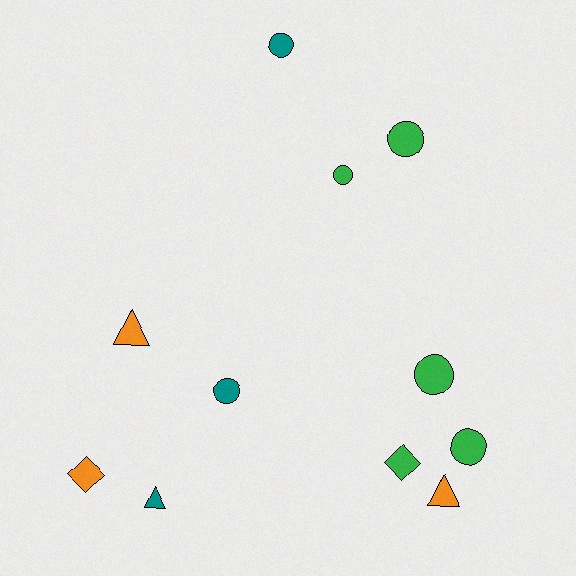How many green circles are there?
There are 4 green circles.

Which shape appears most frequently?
Circle, with 6 objects.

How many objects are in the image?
There are 11 objects.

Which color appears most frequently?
Green, with 5 objects.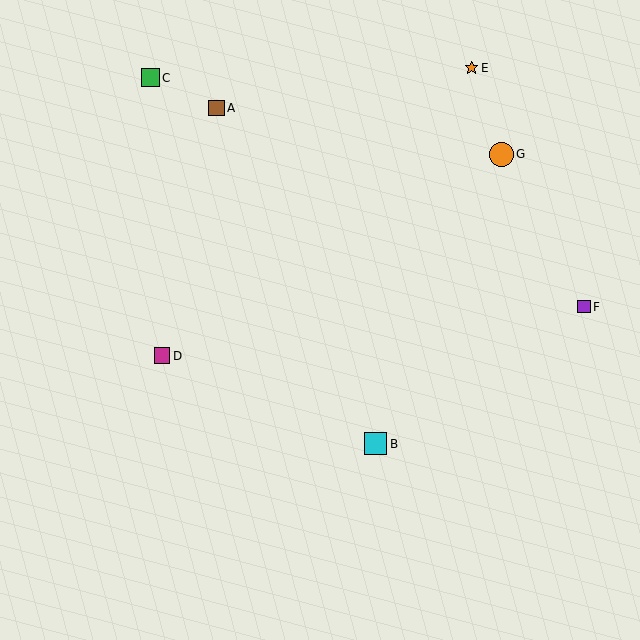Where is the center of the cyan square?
The center of the cyan square is at (376, 444).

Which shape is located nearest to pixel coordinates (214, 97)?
The brown square (labeled A) at (217, 108) is nearest to that location.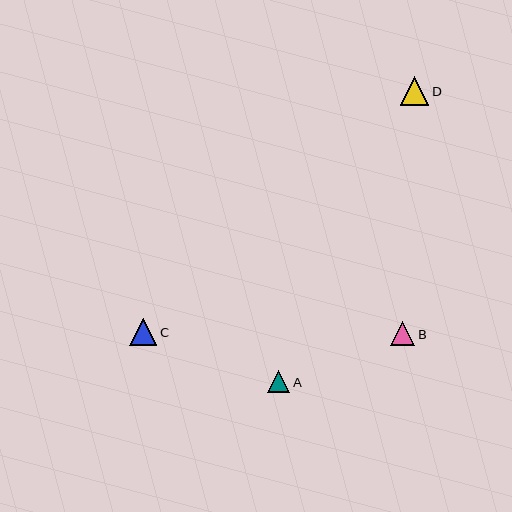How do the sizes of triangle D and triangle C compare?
Triangle D and triangle C are approximately the same size.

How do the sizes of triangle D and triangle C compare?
Triangle D and triangle C are approximately the same size.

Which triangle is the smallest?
Triangle A is the smallest with a size of approximately 22 pixels.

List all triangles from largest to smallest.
From largest to smallest: D, C, B, A.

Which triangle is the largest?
Triangle D is the largest with a size of approximately 29 pixels.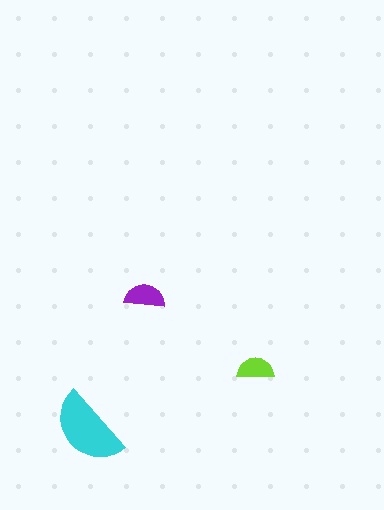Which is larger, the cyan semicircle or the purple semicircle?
The cyan one.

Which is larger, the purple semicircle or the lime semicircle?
The purple one.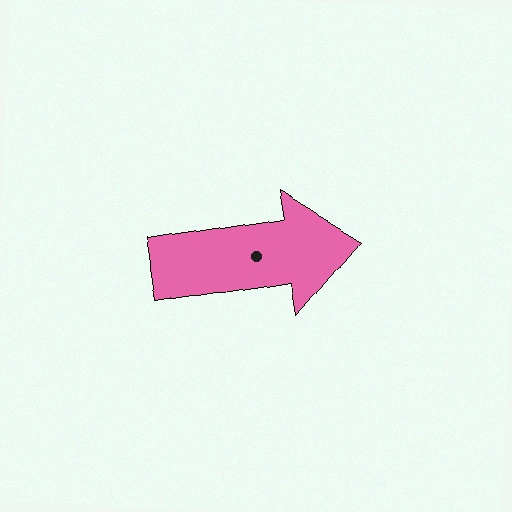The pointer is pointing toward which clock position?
Roughly 3 o'clock.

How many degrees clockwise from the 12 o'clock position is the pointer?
Approximately 81 degrees.